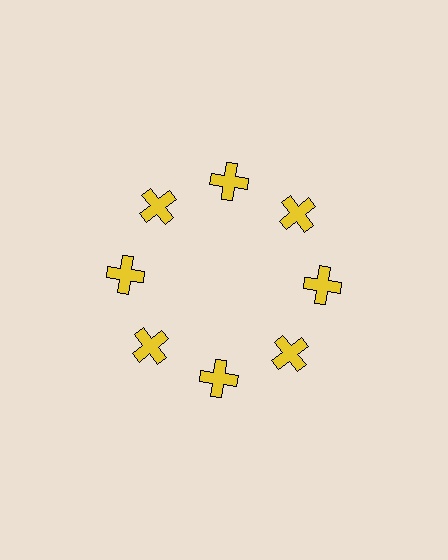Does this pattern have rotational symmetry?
Yes, this pattern has 8-fold rotational symmetry. It looks the same after rotating 45 degrees around the center.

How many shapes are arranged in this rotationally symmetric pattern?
There are 8 shapes, arranged in 8 groups of 1.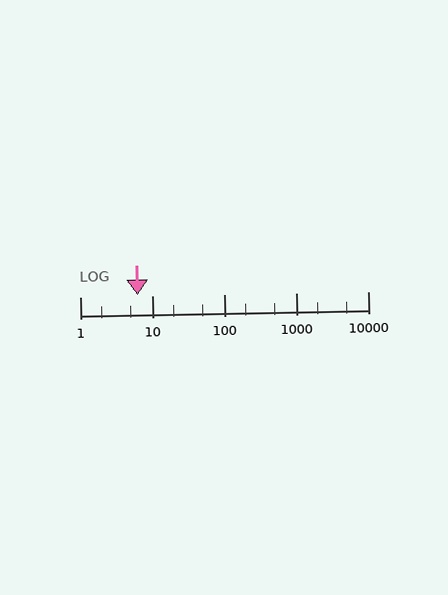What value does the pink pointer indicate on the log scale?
The pointer indicates approximately 6.3.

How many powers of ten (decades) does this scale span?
The scale spans 4 decades, from 1 to 10000.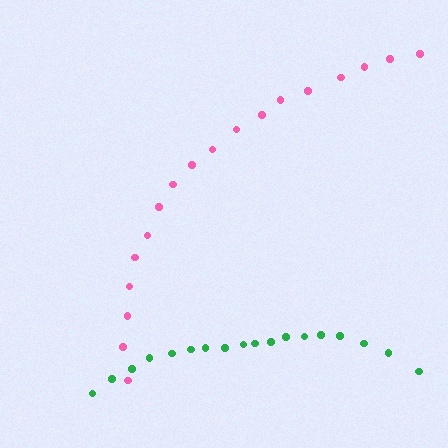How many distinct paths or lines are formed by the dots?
There are 2 distinct paths.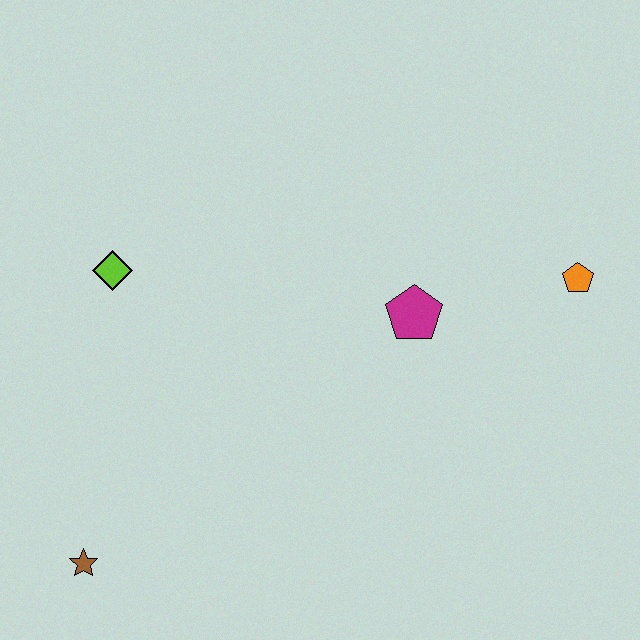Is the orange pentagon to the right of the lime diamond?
Yes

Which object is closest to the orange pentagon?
The magenta pentagon is closest to the orange pentagon.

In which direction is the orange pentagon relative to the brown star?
The orange pentagon is to the right of the brown star.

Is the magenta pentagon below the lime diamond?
Yes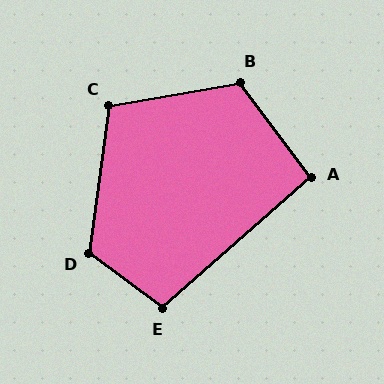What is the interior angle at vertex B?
Approximately 116 degrees (obtuse).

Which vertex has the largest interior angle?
D, at approximately 119 degrees.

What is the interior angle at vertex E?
Approximately 102 degrees (obtuse).